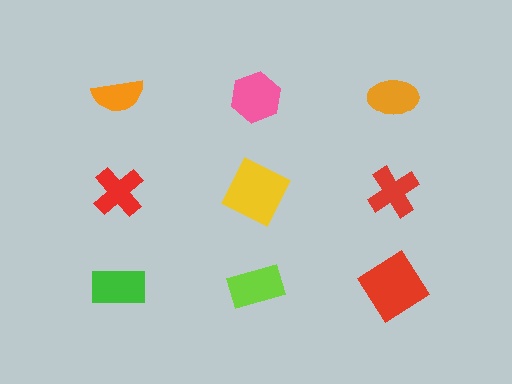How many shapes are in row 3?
3 shapes.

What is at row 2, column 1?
A red cross.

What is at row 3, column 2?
A lime rectangle.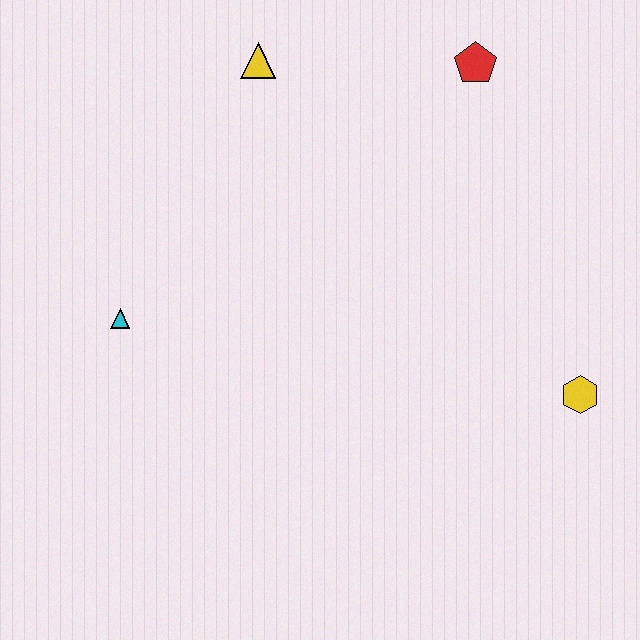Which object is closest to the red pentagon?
The yellow triangle is closest to the red pentagon.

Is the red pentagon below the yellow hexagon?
No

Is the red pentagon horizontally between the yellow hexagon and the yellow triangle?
Yes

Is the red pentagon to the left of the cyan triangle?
No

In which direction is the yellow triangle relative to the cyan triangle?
The yellow triangle is above the cyan triangle.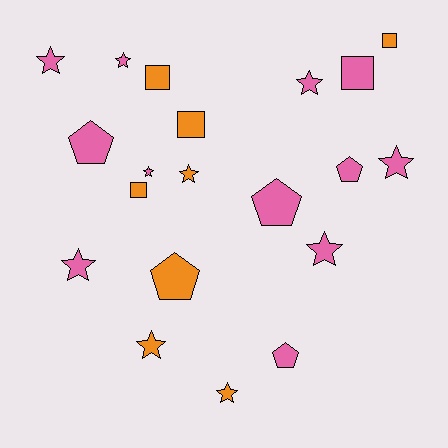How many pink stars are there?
There are 7 pink stars.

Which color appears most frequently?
Pink, with 12 objects.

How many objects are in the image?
There are 20 objects.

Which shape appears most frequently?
Star, with 10 objects.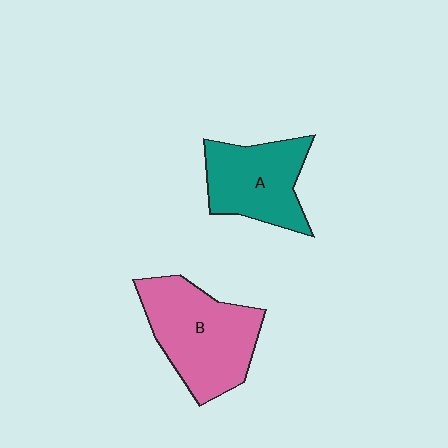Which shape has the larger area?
Shape B (pink).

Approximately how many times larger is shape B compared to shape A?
Approximately 1.3 times.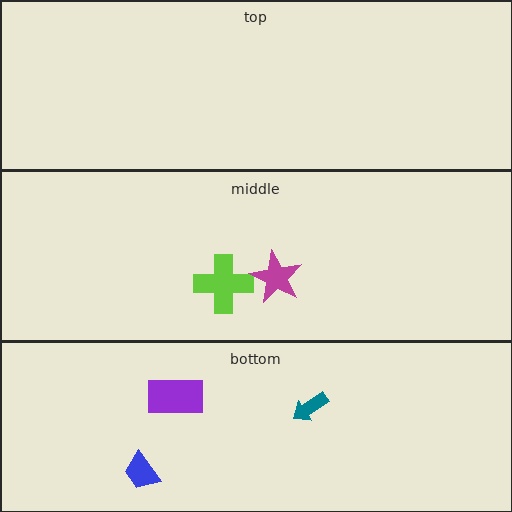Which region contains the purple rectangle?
The bottom region.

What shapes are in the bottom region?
The blue trapezoid, the purple rectangle, the teal arrow.